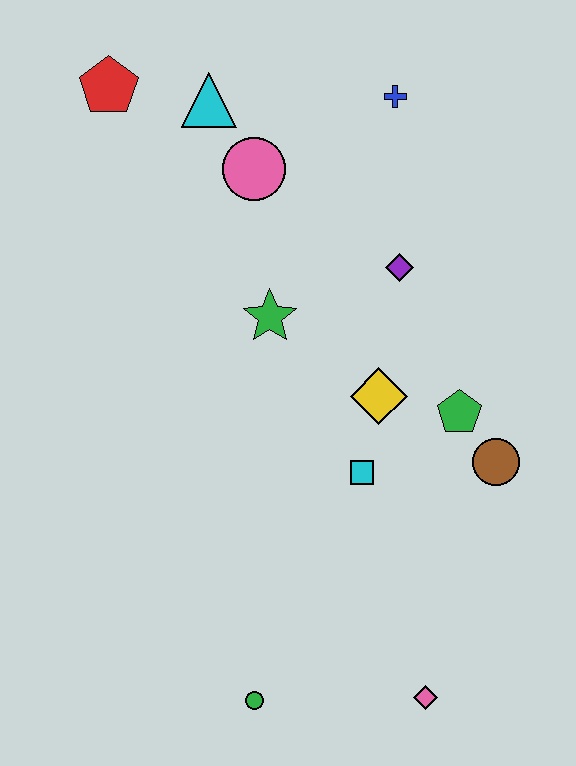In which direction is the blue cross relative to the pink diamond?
The blue cross is above the pink diamond.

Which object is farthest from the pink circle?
The pink diamond is farthest from the pink circle.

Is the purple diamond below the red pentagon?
Yes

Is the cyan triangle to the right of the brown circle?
No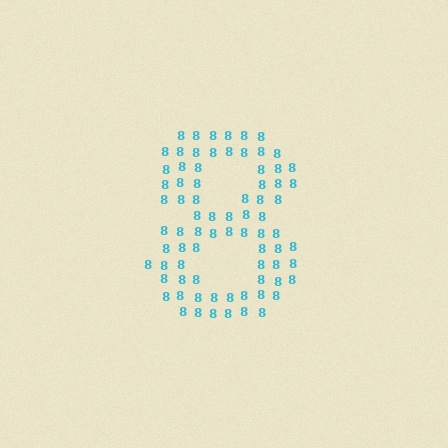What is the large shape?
The large shape is the digit 8.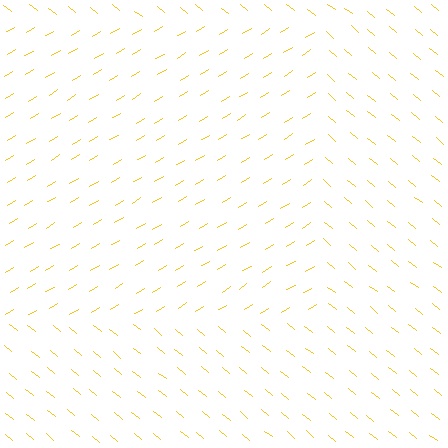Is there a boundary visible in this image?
Yes, there is a texture boundary formed by a change in line orientation.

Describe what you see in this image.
The image is filled with small yellow line segments. A rectangle region in the image has lines oriented differently from the surrounding lines, creating a visible texture boundary.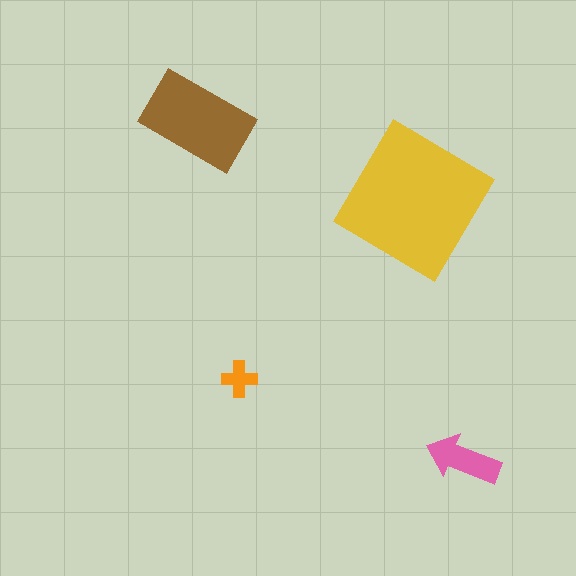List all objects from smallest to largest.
The orange cross, the pink arrow, the brown rectangle, the yellow diamond.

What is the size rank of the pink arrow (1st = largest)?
3rd.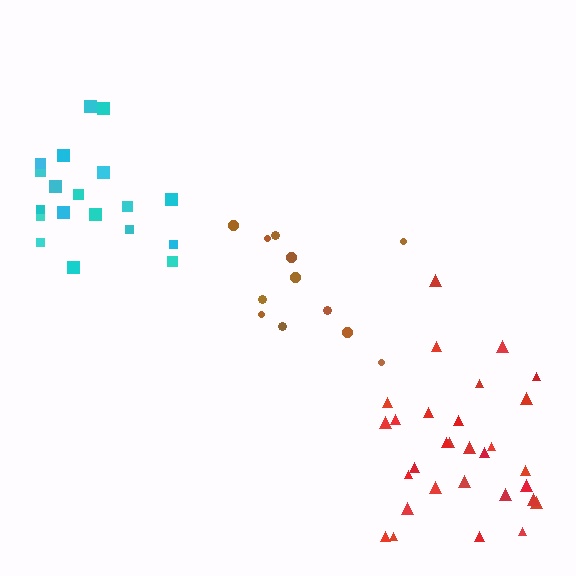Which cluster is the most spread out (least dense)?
Cyan.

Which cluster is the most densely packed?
Red.